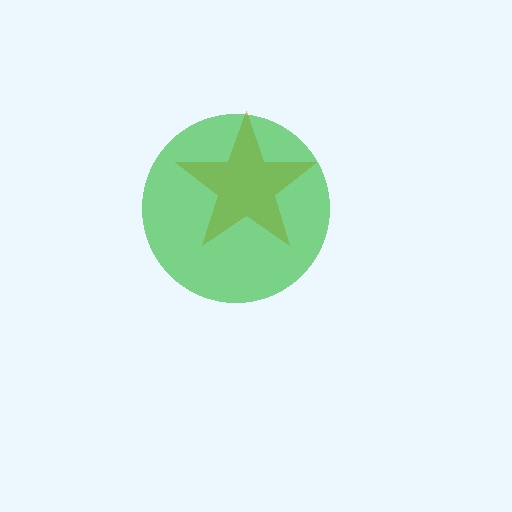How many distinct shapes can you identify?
There are 2 distinct shapes: an orange star, a green circle.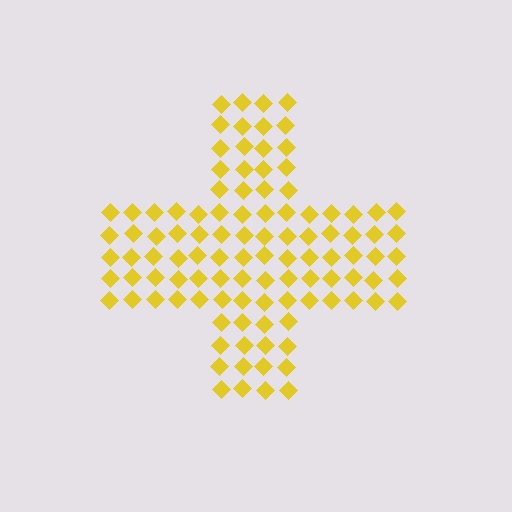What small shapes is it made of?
It is made of small diamonds.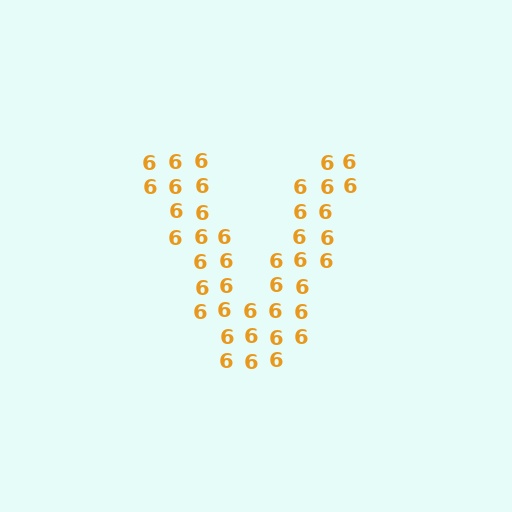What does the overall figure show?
The overall figure shows the letter V.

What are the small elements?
The small elements are digit 6's.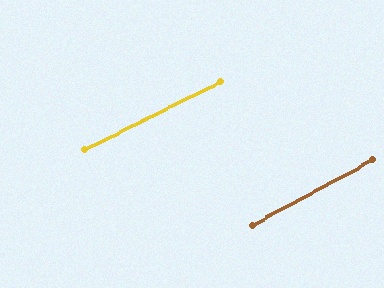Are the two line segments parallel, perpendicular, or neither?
Parallel — their directions differ by only 1.6°.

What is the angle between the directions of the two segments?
Approximately 2 degrees.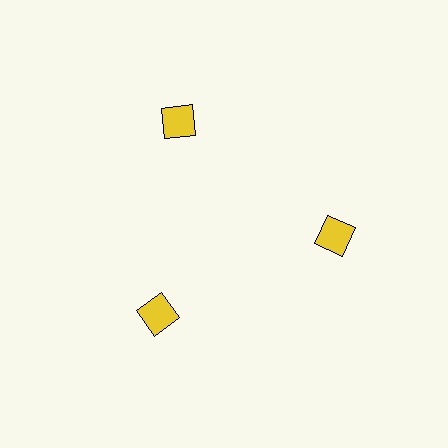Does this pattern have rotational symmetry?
Yes, this pattern has 3-fold rotational symmetry. It looks the same after rotating 120 degrees around the center.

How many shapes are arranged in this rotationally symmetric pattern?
There are 3 shapes, arranged in 3 groups of 1.